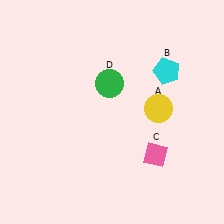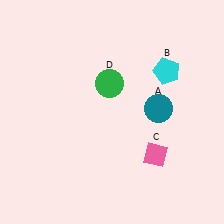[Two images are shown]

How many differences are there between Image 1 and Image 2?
There is 1 difference between the two images.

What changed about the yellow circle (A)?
In Image 1, A is yellow. In Image 2, it changed to teal.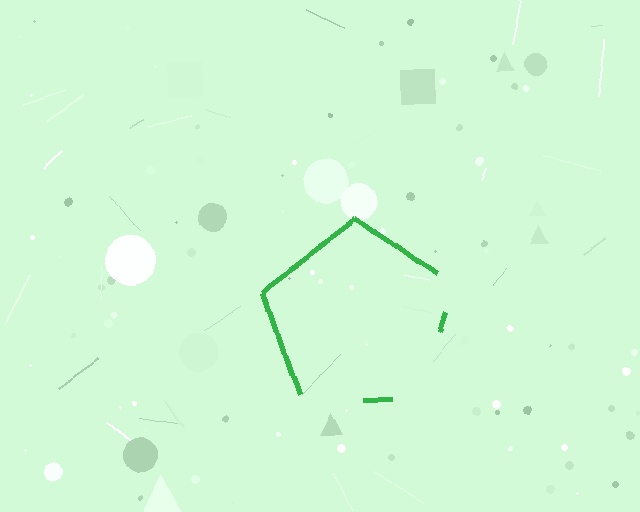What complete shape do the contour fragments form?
The contour fragments form a pentagon.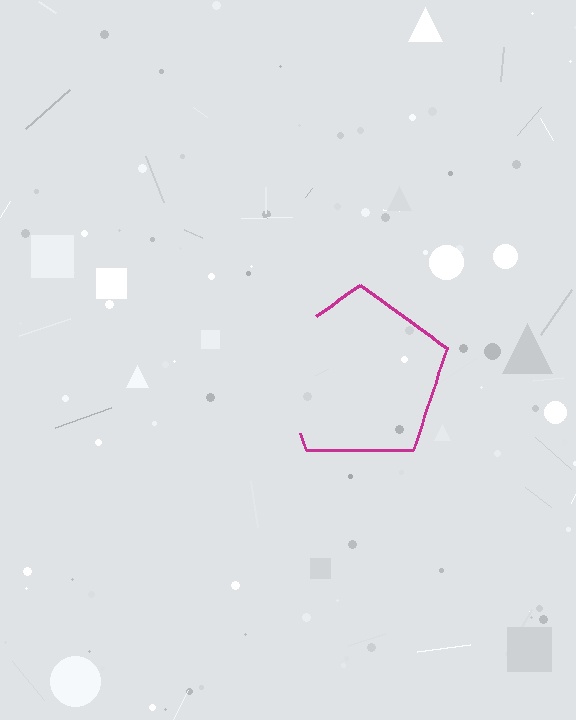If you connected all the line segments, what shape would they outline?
They would outline a pentagon.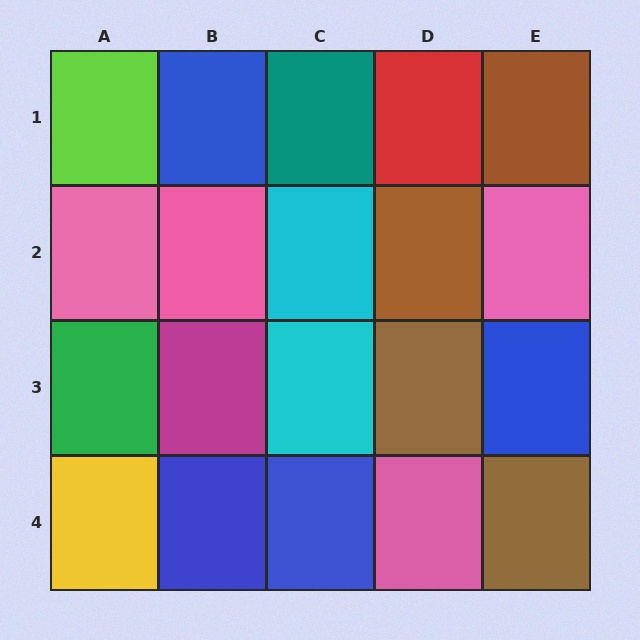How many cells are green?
1 cell is green.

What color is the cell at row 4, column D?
Pink.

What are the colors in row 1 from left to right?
Lime, blue, teal, red, brown.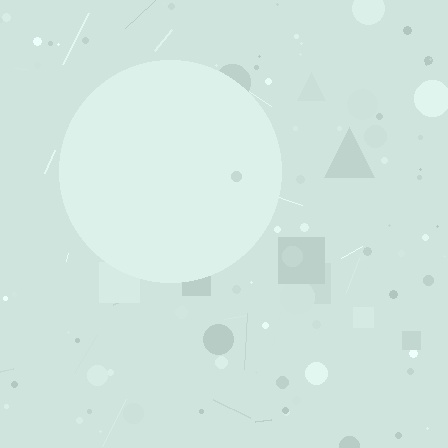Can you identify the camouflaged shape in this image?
The camouflaged shape is a circle.